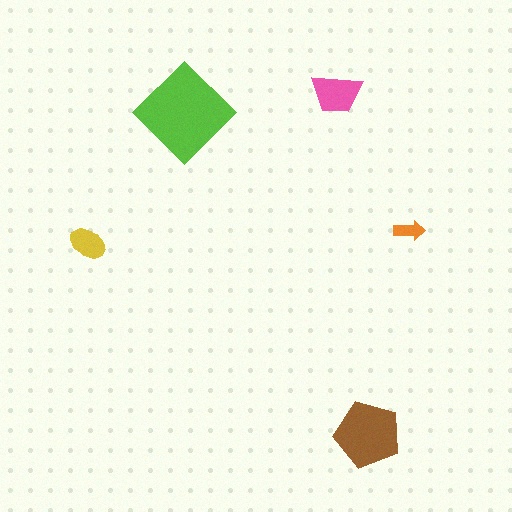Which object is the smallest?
The orange arrow.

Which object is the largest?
The lime diamond.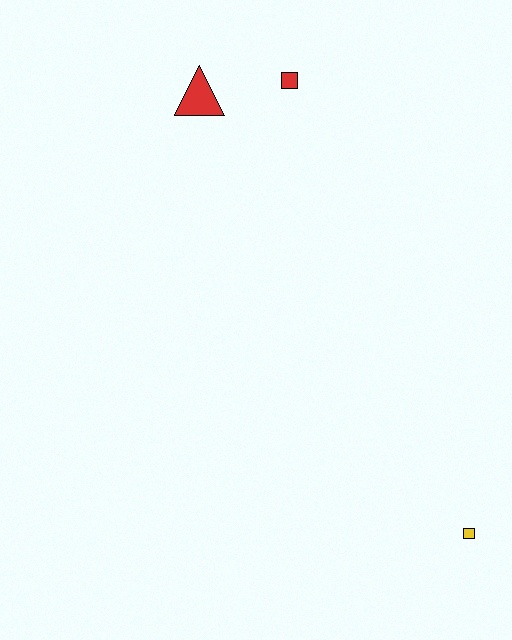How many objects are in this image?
There are 3 objects.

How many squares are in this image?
There are 2 squares.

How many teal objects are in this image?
There are no teal objects.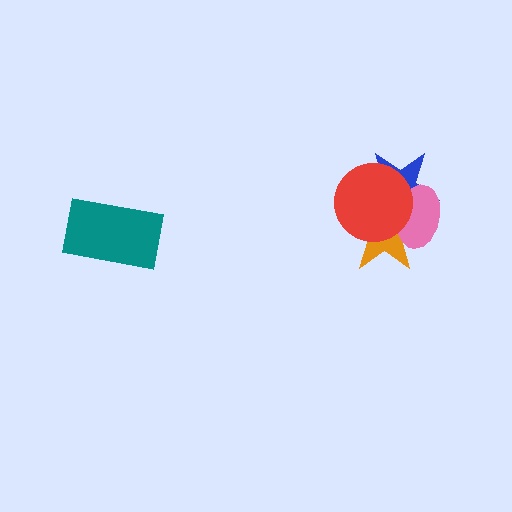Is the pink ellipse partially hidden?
Yes, it is partially covered by another shape.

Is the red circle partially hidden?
No, no other shape covers it.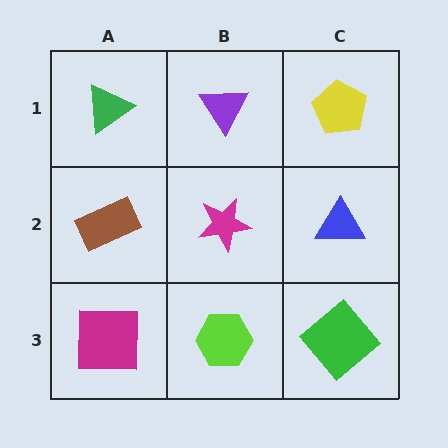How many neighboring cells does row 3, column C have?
2.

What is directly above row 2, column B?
A purple triangle.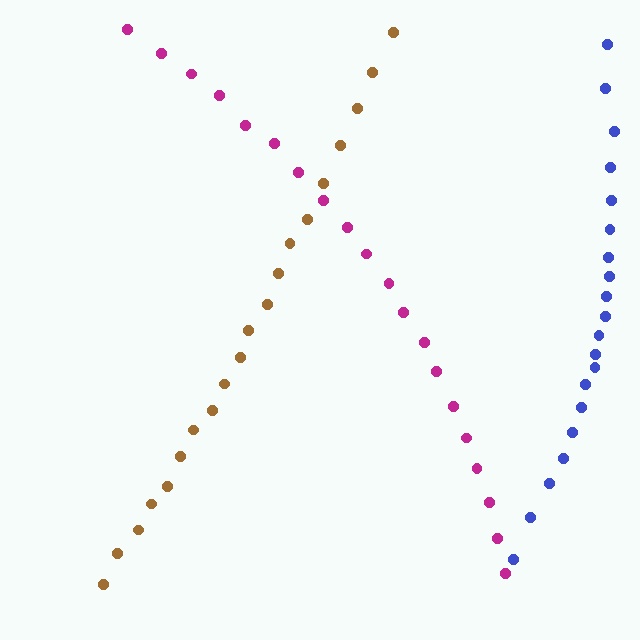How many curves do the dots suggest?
There are 3 distinct paths.